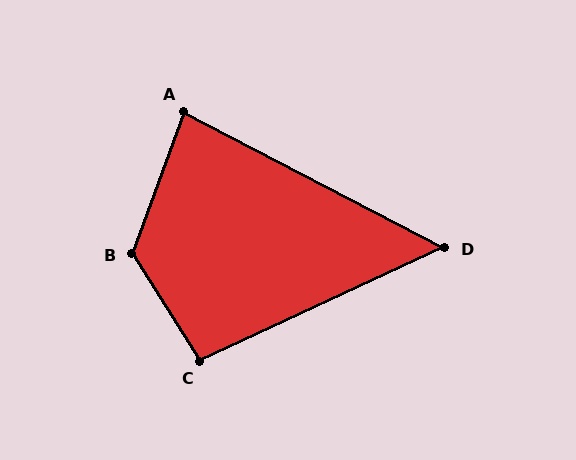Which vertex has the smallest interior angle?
D, at approximately 52 degrees.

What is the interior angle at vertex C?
Approximately 97 degrees (obtuse).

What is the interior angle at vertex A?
Approximately 83 degrees (acute).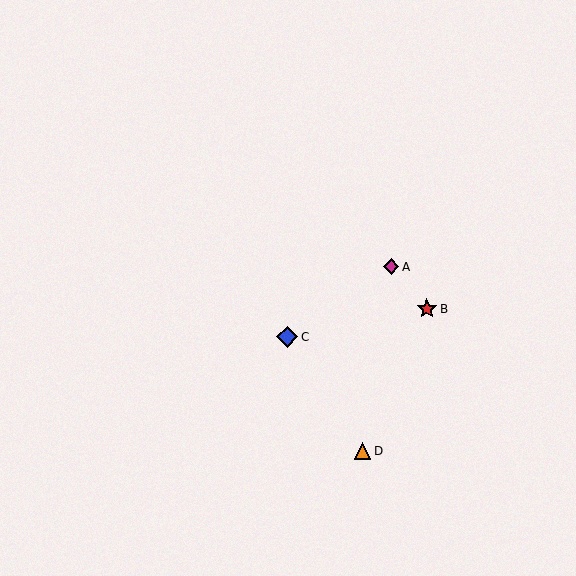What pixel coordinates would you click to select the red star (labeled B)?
Click at (427, 309) to select the red star B.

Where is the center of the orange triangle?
The center of the orange triangle is at (363, 451).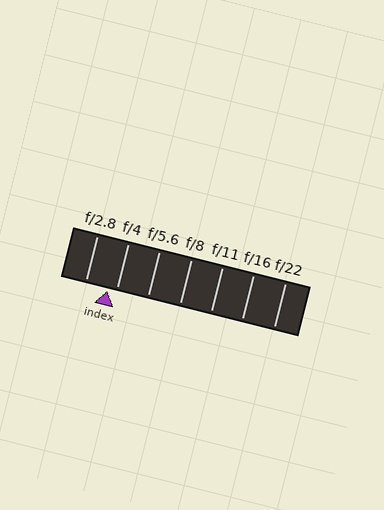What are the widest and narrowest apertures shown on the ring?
The widest aperture shown is f/2.8 and the narrowest is f/22.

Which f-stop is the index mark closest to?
The index mark is closest to f/4.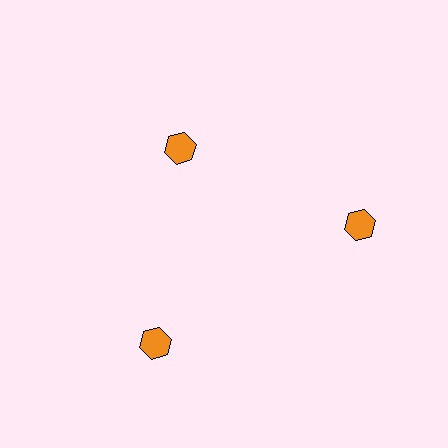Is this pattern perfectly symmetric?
No. The 3 orange hexagons are arranged in a ring, but one element near the 11 o'clock position is pulled inward toward the center, breaking the 3-fold rotational symmetry.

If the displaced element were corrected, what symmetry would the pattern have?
It would have 3-fold rotational symmetry — the pattern would map onto itself every 120 degrees.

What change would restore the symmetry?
The symmetry would be restored by moving it outward, back onto the ring so that all 3 hexagons sit at equal angles and equal distance from the center.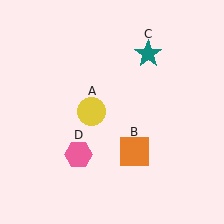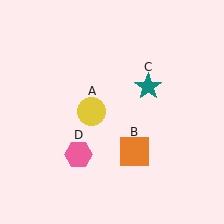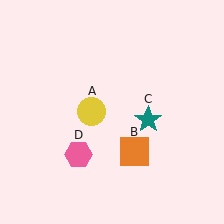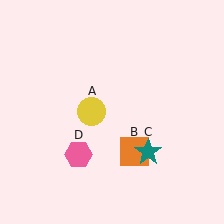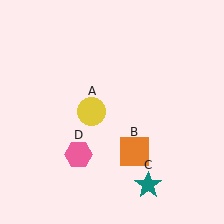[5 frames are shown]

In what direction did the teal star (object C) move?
The teal star (object C) moved down.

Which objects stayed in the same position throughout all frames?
Yellow circle (object A) and orange square (object B) and pink hexagon (object D) remained stationary.